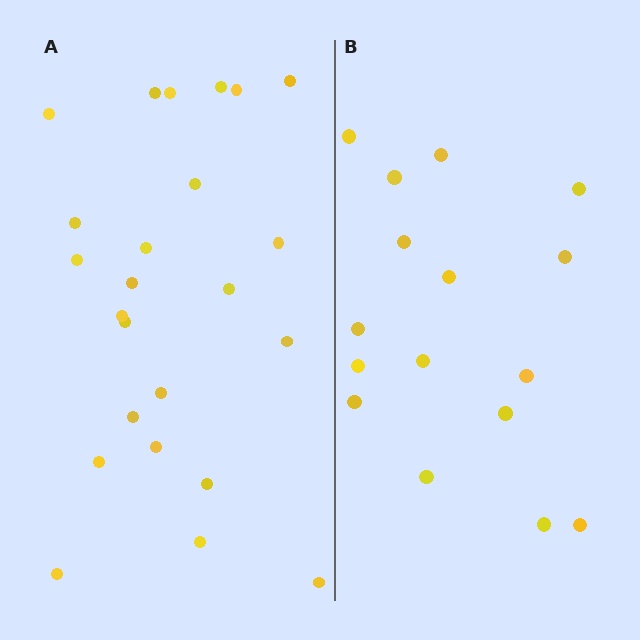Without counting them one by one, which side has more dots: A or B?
Region A (the left region) has more dots.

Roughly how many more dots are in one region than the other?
Region A has roughly 8 or so more dots than region B.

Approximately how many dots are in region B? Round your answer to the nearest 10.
About 20 dots. (The exact count is 16, which rounds to 20.)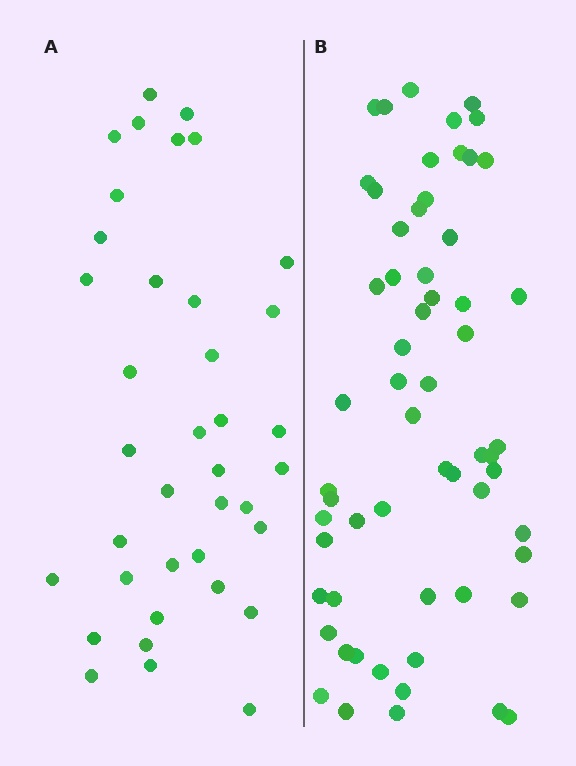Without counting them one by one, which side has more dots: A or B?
Region B (the right region) has more dots.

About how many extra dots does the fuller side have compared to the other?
Region B has approximately 20 more dots than region A.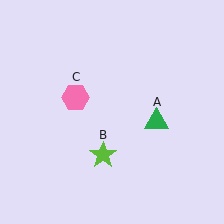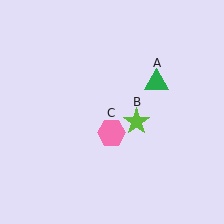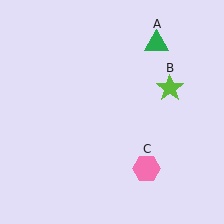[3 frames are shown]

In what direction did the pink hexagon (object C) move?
The pink hexagon (object C) moved down and to the right.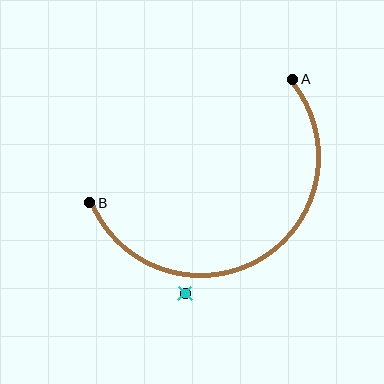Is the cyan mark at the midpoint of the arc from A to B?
No — the cyan mark does not lie on the arc at all. It sits slightly outside the curve.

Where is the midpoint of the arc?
The arc midpoint is the point on the curve farthest from the straight line joining A and B. It sits below that line.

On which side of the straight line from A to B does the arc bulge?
The arc bulges below the straight line connecting A and B.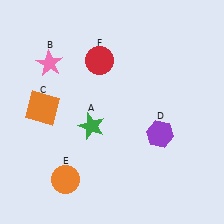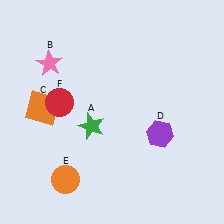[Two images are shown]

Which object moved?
The red circle (F) moved down.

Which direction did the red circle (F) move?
The red circle (F) moved down.